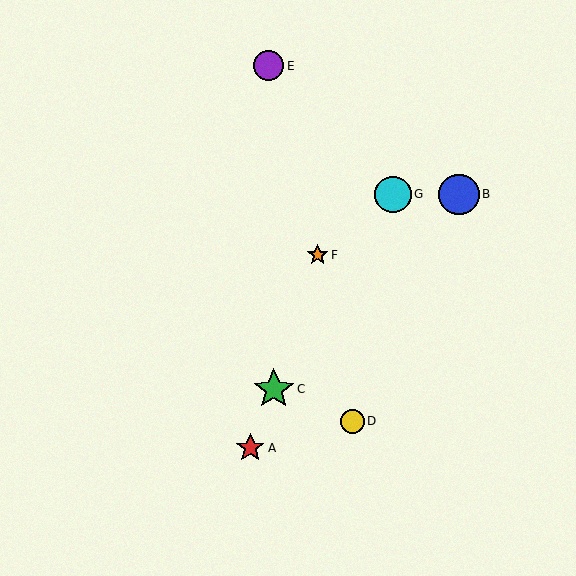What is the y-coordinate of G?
Object G is at y≈194.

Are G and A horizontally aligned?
No, G is at y≈194 and A is at y≈448.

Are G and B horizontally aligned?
Yes, both are at y≈194.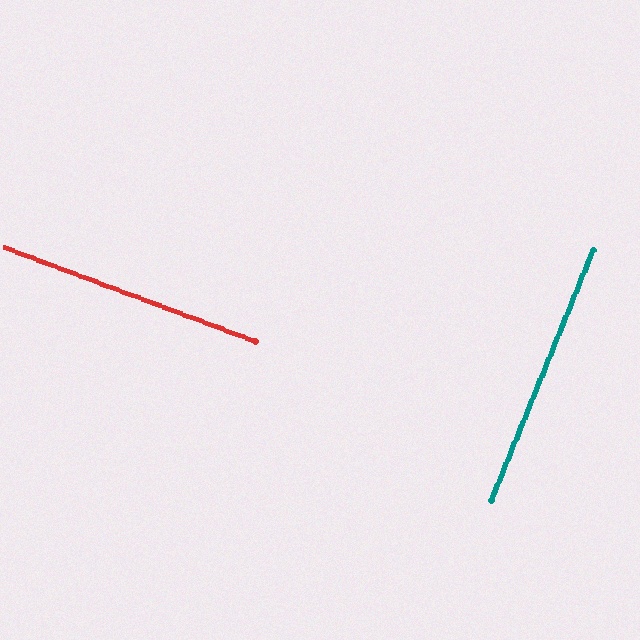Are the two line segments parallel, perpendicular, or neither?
Perpendicular — they meet at approximately 88°.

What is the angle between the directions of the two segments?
Approximately 88 degrees.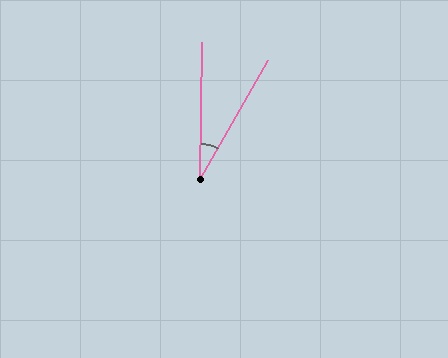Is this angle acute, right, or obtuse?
It is acute.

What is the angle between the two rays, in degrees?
Approximately 29 degrees.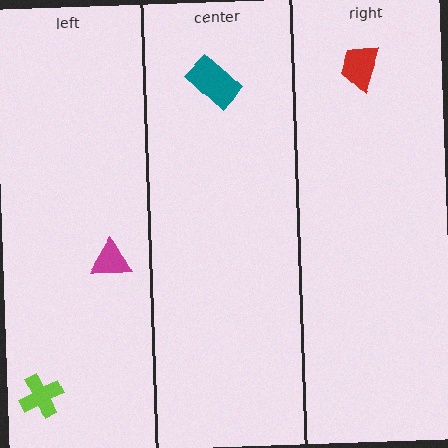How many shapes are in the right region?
1.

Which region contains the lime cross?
The left region.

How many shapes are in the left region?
2.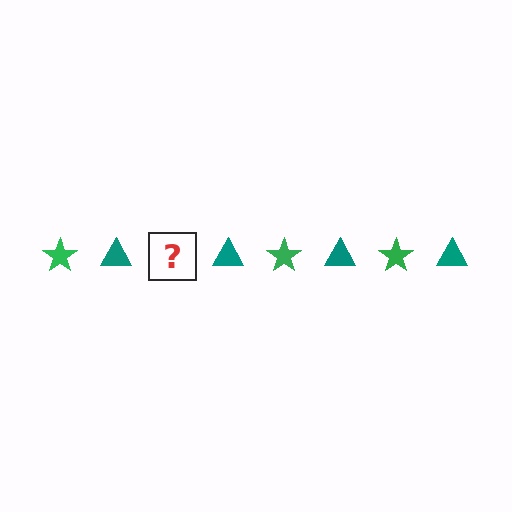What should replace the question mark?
The question mark should be replaced with a green star.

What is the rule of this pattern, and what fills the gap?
The rule is that the pattern alternates between green star and teal triangle. The gap should be filled with a green star.